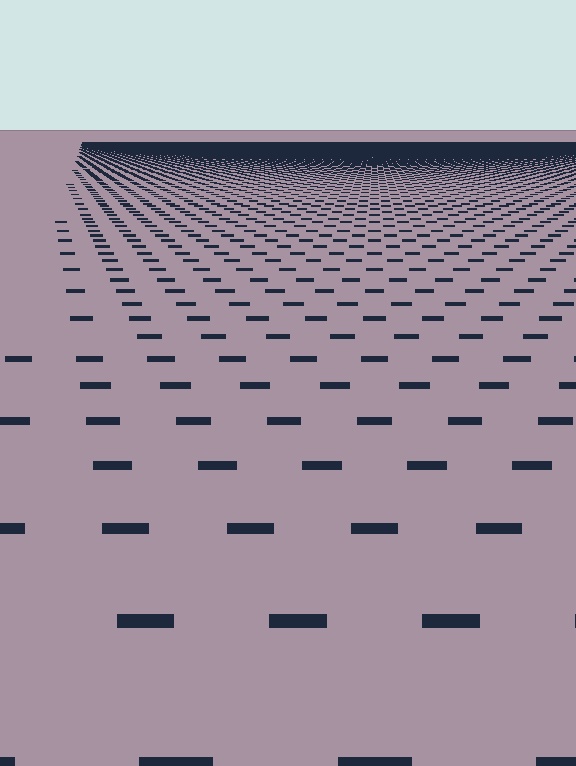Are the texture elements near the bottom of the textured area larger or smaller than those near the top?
Larger. Near the bottom, elements are closer to the viewer and appear at a bigger on-screen size.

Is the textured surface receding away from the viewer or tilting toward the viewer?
The surface is receding away from the viewer. Texture elements get smaller and denser toward the top.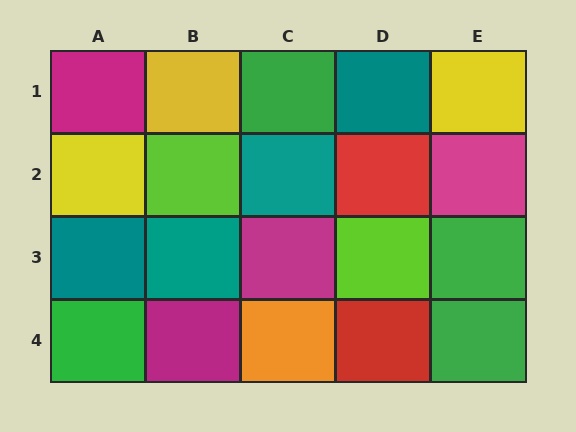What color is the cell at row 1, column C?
Green.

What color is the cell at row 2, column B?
Lime.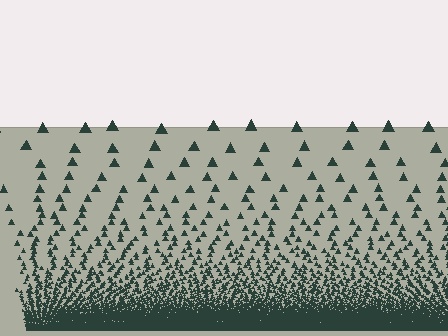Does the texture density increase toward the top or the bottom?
Density increases toward the bottom.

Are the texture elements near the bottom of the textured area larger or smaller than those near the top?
Smaller. The gradient is inverted — elements near the bottom are smaller and denser.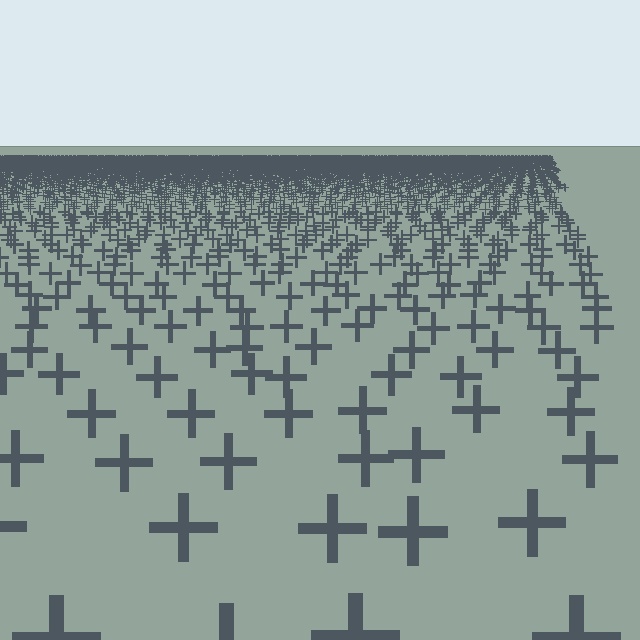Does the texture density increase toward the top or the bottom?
Density increases toward the top.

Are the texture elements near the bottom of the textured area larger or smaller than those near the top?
Larger. Near the bottom, elements are closer to the viewer and appear at a bigger on-screen size.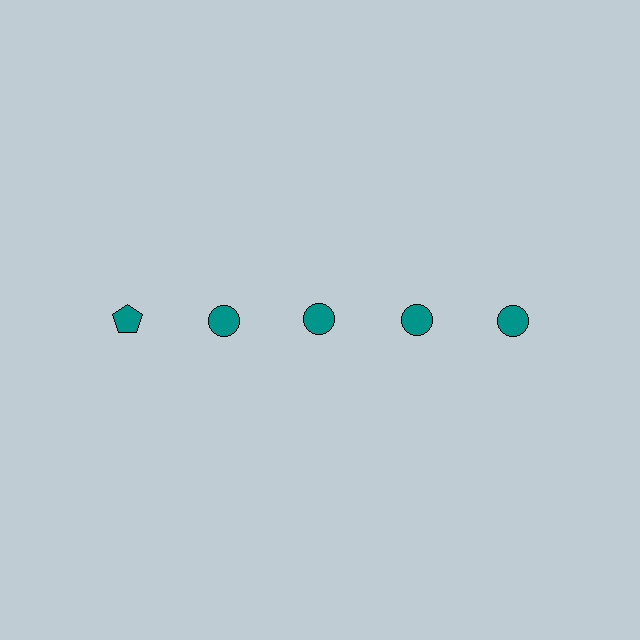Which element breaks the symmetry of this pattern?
The teal pentagon in the top row, leftmost column breaks the symmetry. All other shapes are teal circles.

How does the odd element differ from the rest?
It has a different shape: pentagon instead of circle.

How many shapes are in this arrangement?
There are 5 shapes arranged in a grid pattern.